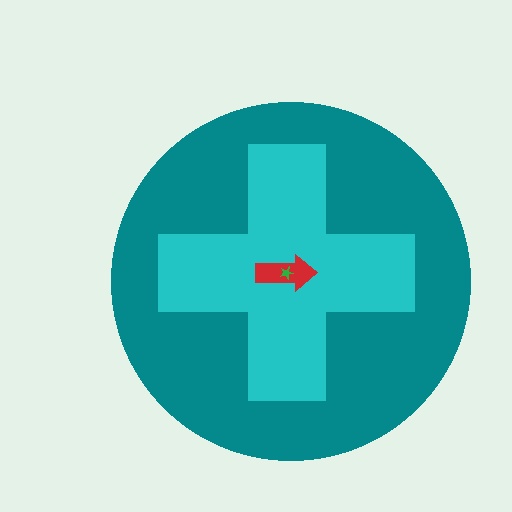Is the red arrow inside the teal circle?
Yes.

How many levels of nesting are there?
4.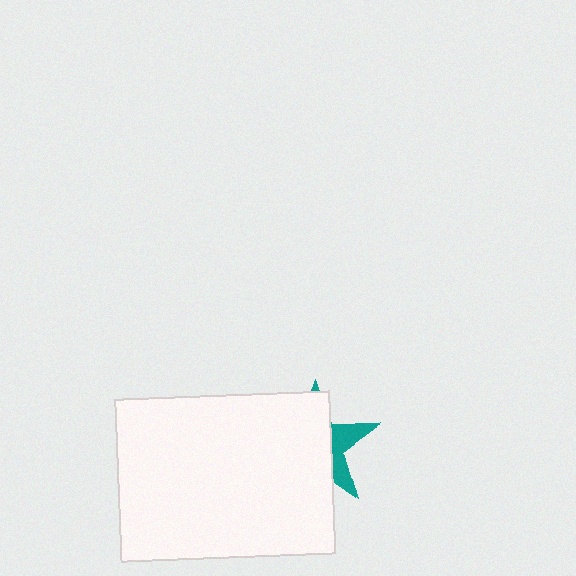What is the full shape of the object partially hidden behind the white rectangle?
The partially hidden object is a teal star.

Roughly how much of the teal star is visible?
A small part of it is visible (roughly 30%).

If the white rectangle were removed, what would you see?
You would see the complete teal star.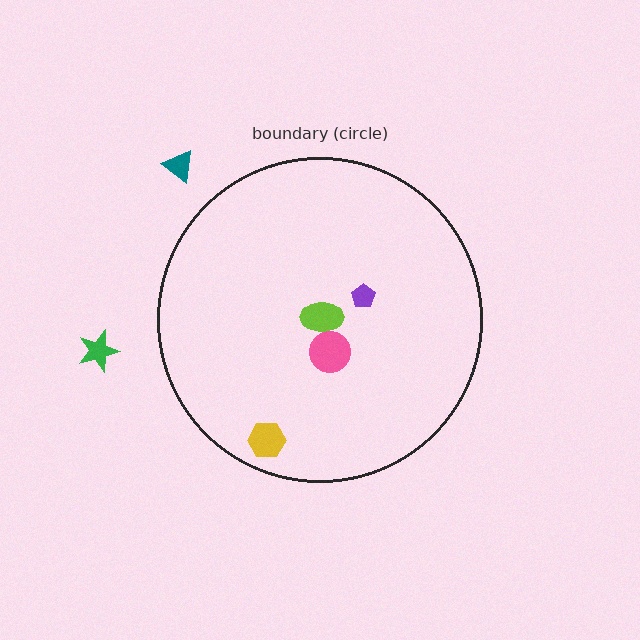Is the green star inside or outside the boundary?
Outside.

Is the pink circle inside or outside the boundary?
Inside.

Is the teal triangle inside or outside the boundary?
Outside.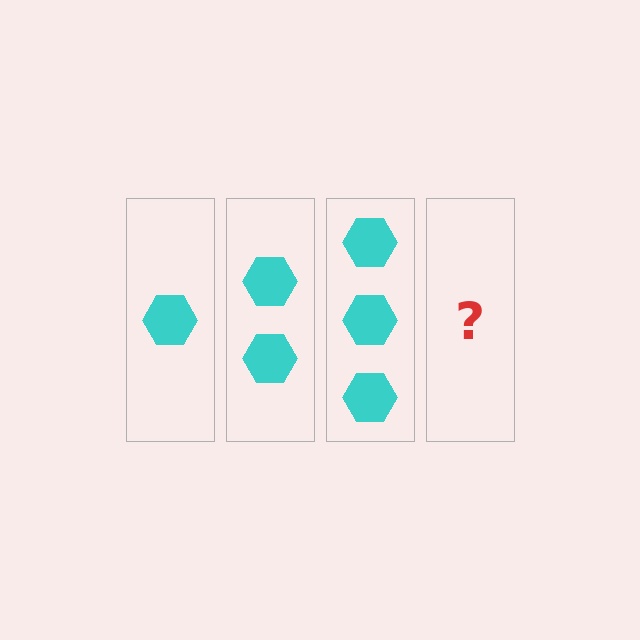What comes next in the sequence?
The next element should be 4 hexagons.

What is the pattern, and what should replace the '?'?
The pattern is that each step adds one more hexagon. The '?' should be 4 hexagons.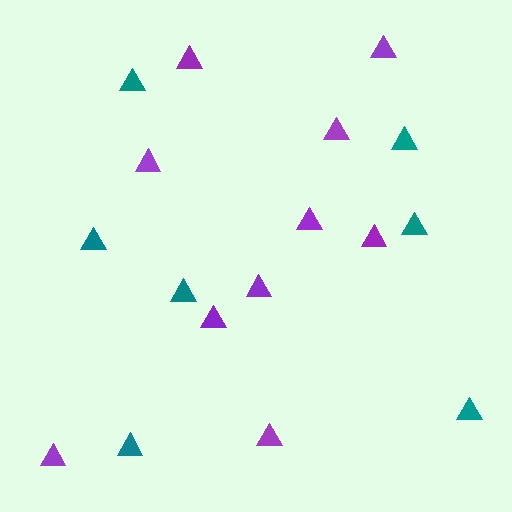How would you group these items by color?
There are 2 groups: one group of purple triangles (10) and one group of teal triangles (7).